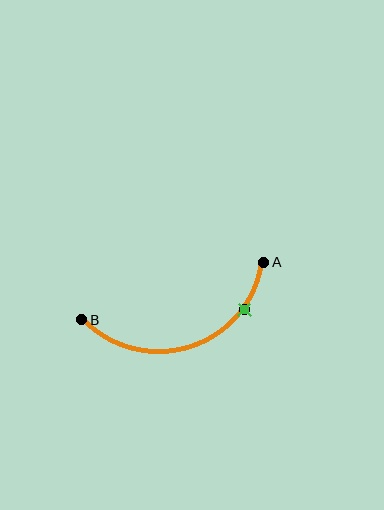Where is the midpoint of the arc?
The arc midpoint is the point on the curve farthest from the straight line joining A and B. It sits below that line.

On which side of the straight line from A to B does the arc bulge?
The arc bulges below the straight line connecting A and B.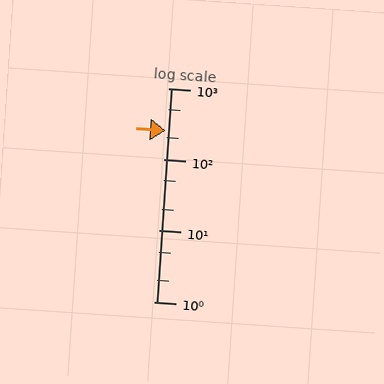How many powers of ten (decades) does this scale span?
The scale spans 3 decades, from 1 to 1000.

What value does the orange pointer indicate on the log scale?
The pointer indicates approximately 250.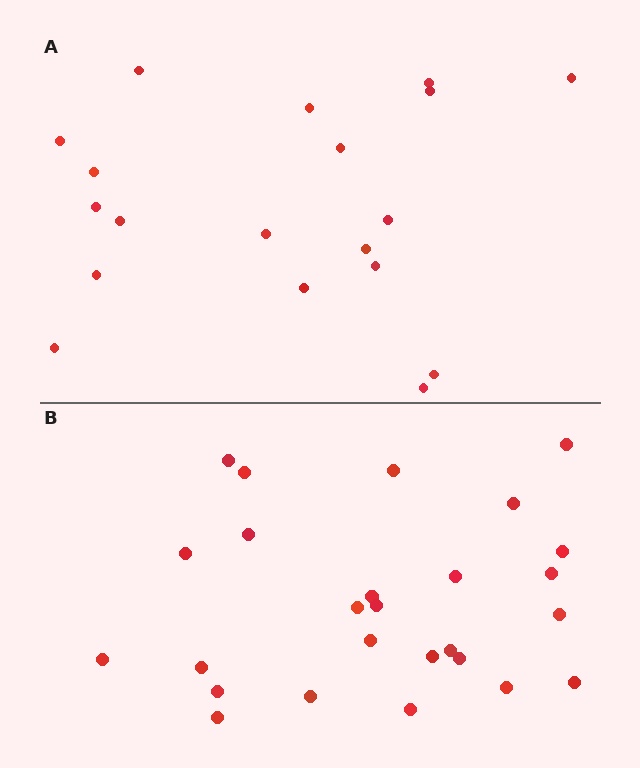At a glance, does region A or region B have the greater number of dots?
Region B (the bottom region) has more dots.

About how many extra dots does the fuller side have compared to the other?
Region B has roughly 8 or so more dots than region A.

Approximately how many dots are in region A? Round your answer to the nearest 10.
About 20 dots. (The exact count is 19, which rounds to 20.)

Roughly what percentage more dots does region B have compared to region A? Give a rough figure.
About 35% more.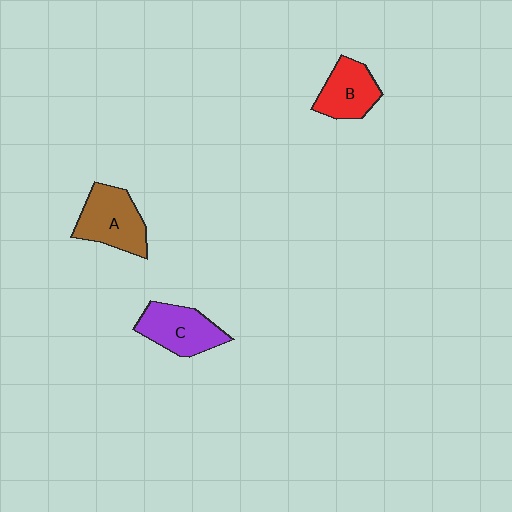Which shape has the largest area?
Shape A (brown).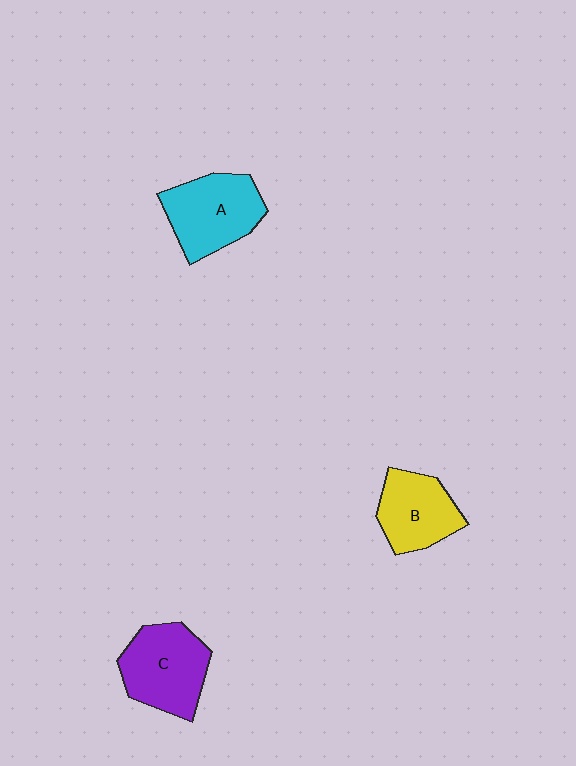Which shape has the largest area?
Shape A (cyan).